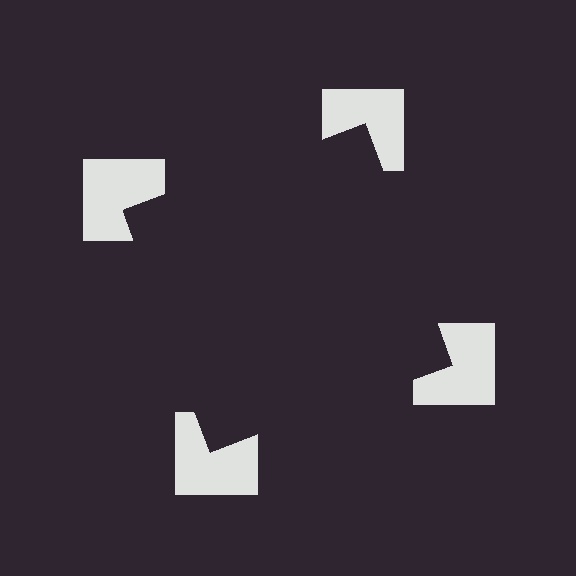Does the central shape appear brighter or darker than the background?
It typically appears slightly darker than the background, even though no actual brightness change is drawn.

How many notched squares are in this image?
There are 4 — one at each vertex of the illusory square.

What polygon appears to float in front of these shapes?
An illusory square — its edges are inferred from the aligned wedge cuts in the notched squares, not physically drawn.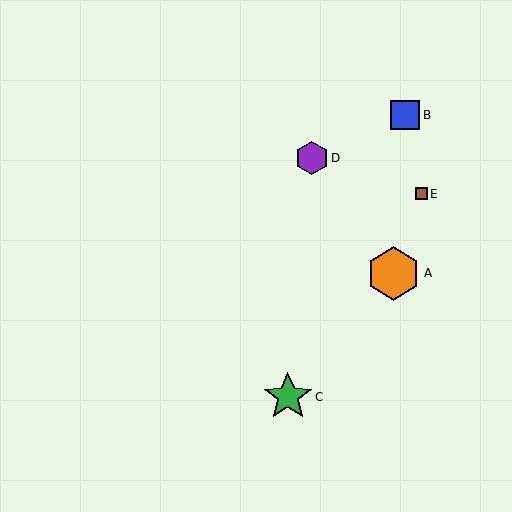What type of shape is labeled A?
Shape A is an orange hexagon.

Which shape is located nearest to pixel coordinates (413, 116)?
The blue square (labeled B) at (405, 115) is nearest to that location.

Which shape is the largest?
The orange hexagon (labeled A) is the largest.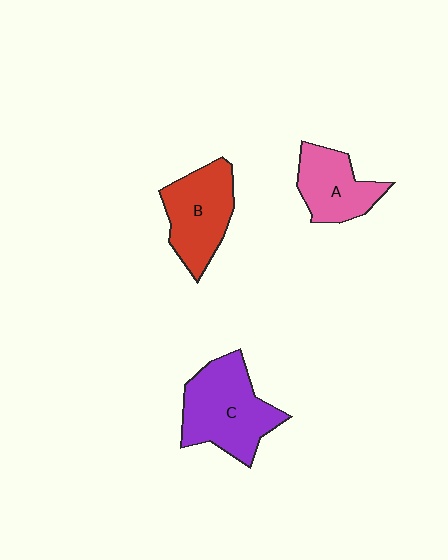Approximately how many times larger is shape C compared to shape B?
Approximately 1.2 times.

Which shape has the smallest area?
Shape A (pink).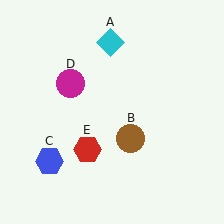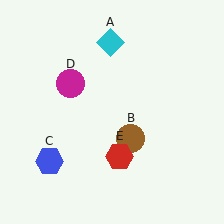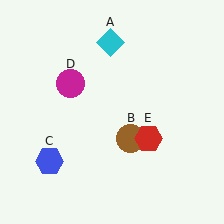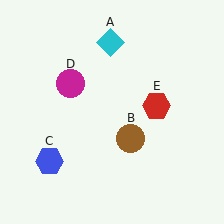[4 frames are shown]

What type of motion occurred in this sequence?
The red hexagon (object E) rotated counterclockwise around the center of the scene.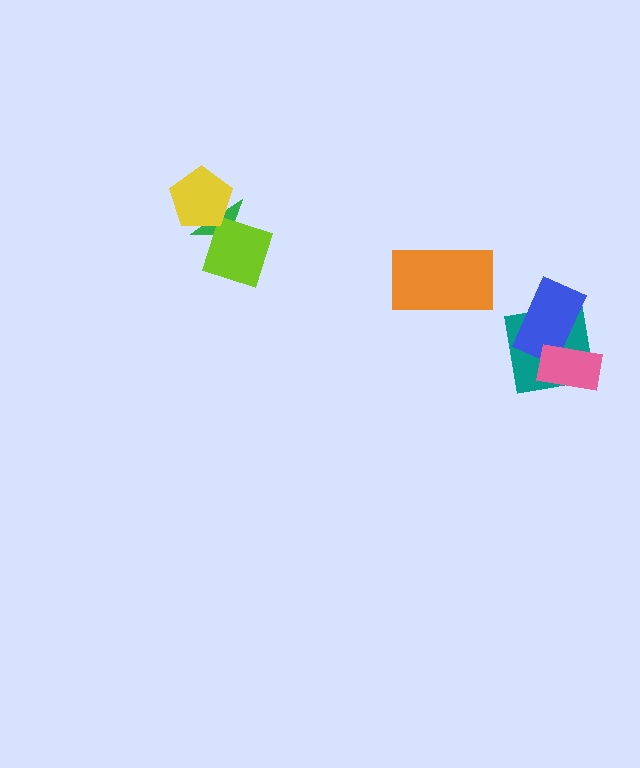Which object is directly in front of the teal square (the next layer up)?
The blue rectangle is directly in front of the teal square.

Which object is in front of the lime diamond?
The yellow pentagon is in front of the lime diamond.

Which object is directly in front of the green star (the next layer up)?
The lime diamond is directly in front of the green star.